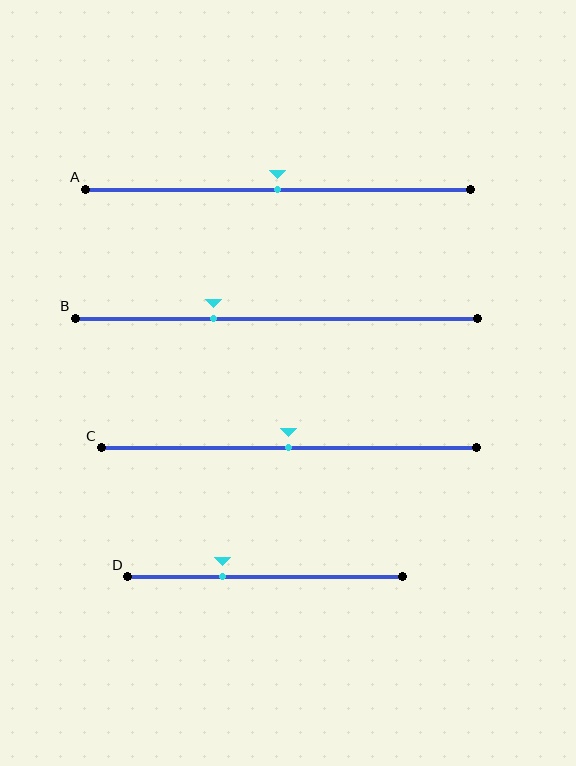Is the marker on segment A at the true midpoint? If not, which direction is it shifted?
Yes, the marker on segment A is at the true midpoint.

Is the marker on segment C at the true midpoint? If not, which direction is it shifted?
Yes, the marker on segment C is at the true midpoint.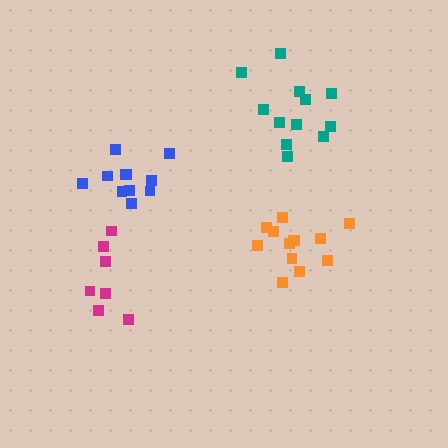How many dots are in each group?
Group 1: 13 dots, Group 2: 11 dots, Group 3: 12 dots, Group 4: 7 dots (43 total).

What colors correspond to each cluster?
The clusters are colored: orange, blue, teal, magenta.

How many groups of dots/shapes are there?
There are 4 groups.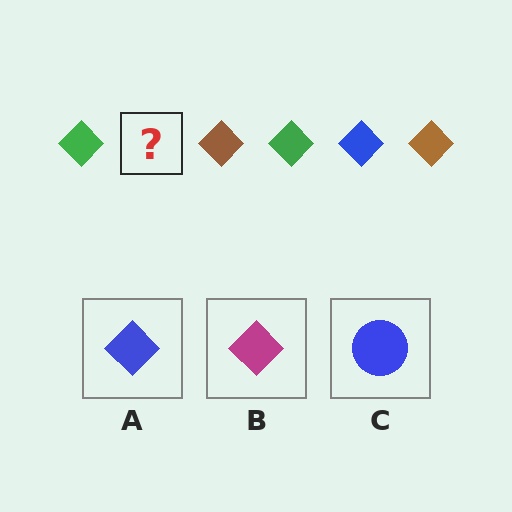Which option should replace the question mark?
Option A.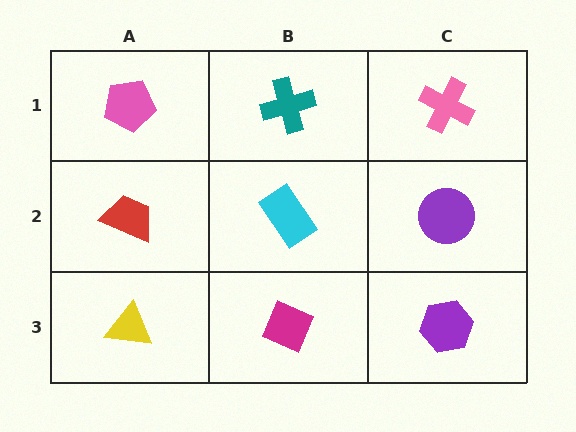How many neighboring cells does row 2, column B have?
4.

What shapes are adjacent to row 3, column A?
A red trapezoid (row 2, column A), a magenta diamond (row 3, column B).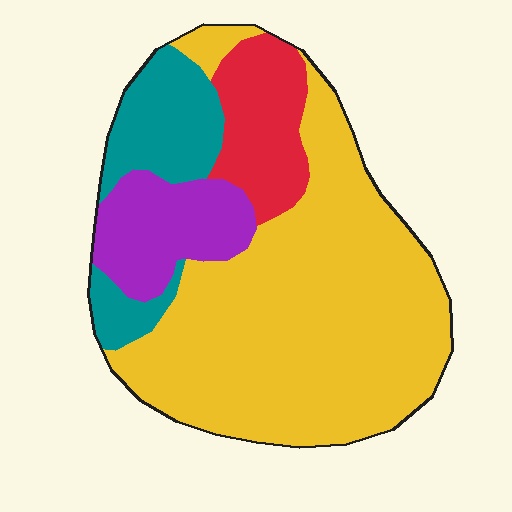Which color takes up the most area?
Yellow, at roughly 60%.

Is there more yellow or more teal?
Yellow.